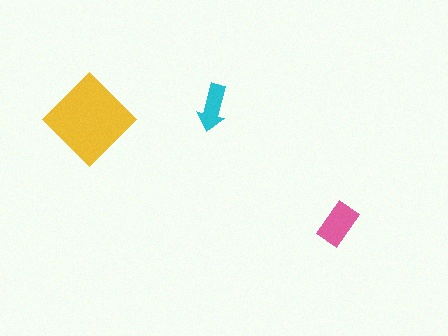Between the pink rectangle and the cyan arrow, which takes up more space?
The pink rectangle.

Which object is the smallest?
The cyan arrow.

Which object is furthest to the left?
The yellow diamond is leftmost.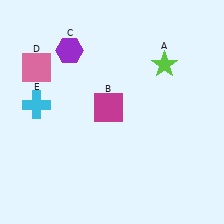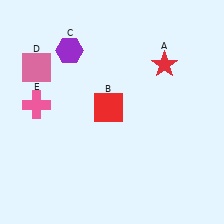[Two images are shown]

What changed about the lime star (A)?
In Image 1, A is lime. In Image 2, it changed to red.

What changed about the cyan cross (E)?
In Image 1, E is cyan. In Image 2, it changed to pink.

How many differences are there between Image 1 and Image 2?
There are 3 differences between the two images.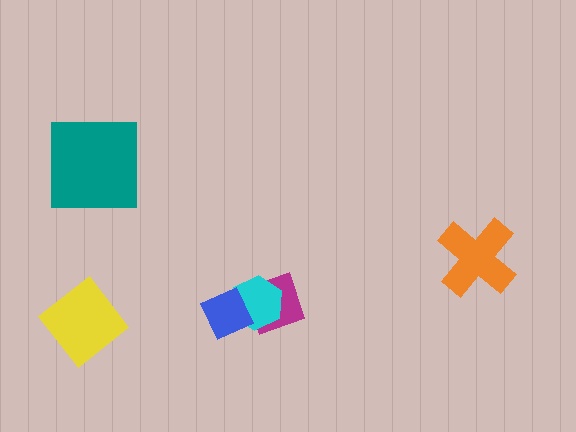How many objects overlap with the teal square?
0 objects overlap with the teal square.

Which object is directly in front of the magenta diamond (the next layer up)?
The cyan hexagon is directly in front of the magenta diamond.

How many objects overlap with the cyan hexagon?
2 objects overlap with the cyan hexagon.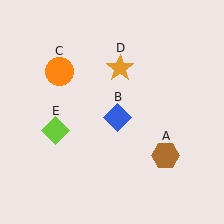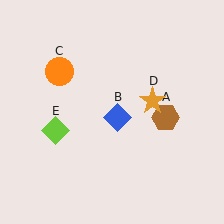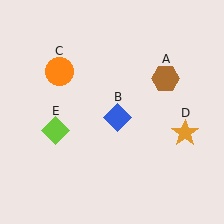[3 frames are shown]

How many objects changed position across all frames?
2 objects changed position: brown hexagon (object A), orange star (object D).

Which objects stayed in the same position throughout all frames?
Blue diamond (object B) and orange circle (object C) and lime diamond (object E) remained stationary.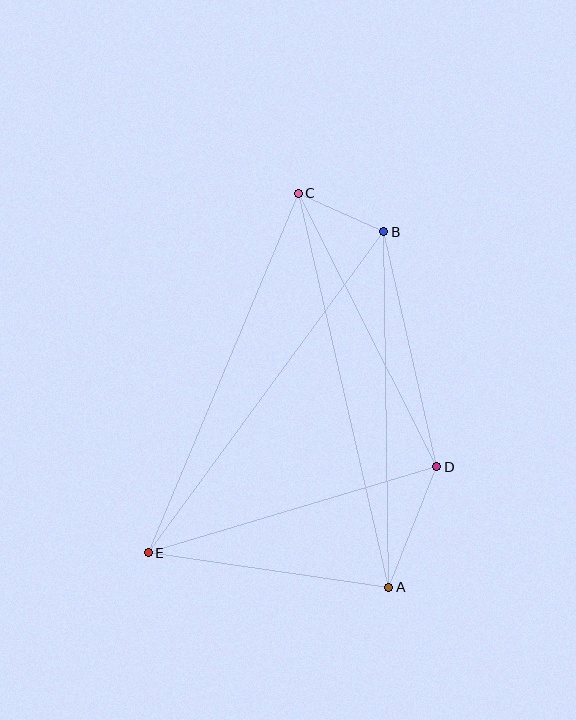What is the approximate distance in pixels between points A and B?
The distance between A and B is approximately 355 pixels.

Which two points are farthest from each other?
Points A and C are farthest from each other.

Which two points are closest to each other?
Points B and C are closest to each other.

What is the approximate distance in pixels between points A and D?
The distance between A and D is approximately 129 pixels.